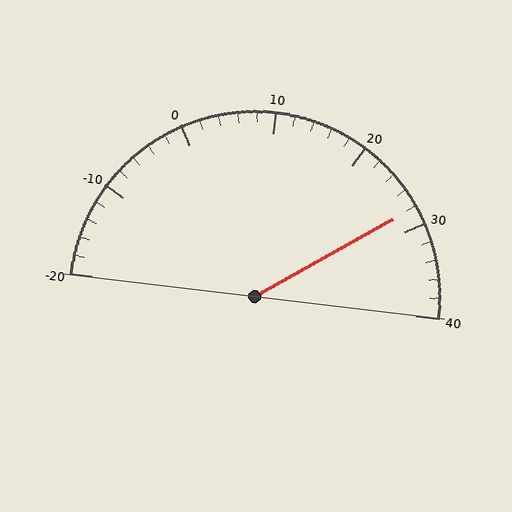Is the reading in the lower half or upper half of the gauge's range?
The reading is in the upper half of the range (-20 to 40).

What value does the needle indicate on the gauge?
The needle indicates approximately 28.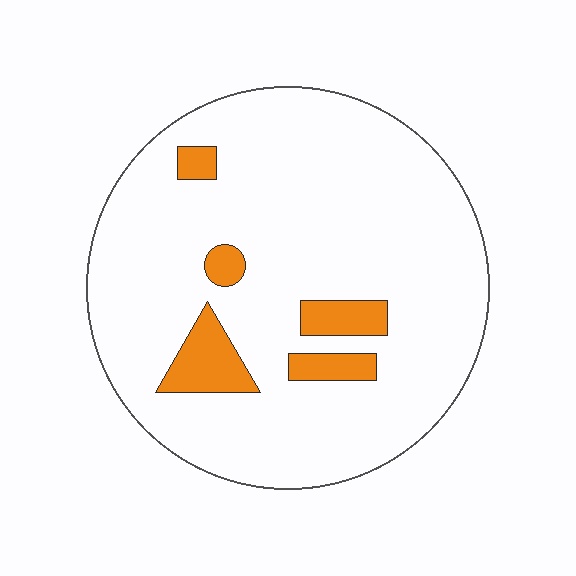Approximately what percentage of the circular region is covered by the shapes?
Approximately 10%.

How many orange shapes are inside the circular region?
5.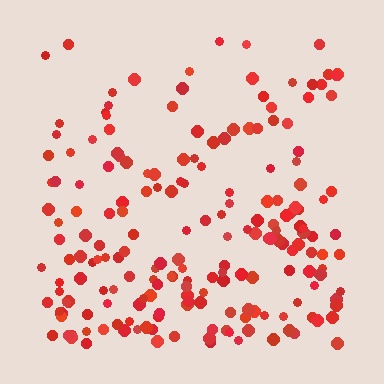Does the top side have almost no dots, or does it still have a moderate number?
Still a moderate number, just noticeably fewer than the bottom.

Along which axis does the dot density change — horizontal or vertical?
Vertical.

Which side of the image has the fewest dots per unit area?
The top.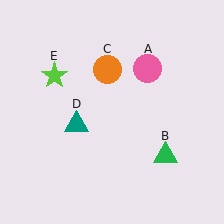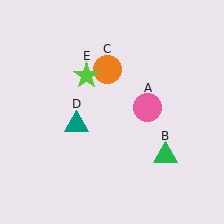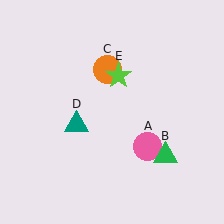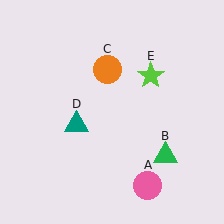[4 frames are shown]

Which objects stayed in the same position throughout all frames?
Green triangle (object B) and orange circle (object C) and teal triangle (object D) remained stationary.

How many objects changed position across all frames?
2 objects changed position: pink circle (object A), lime star (object E).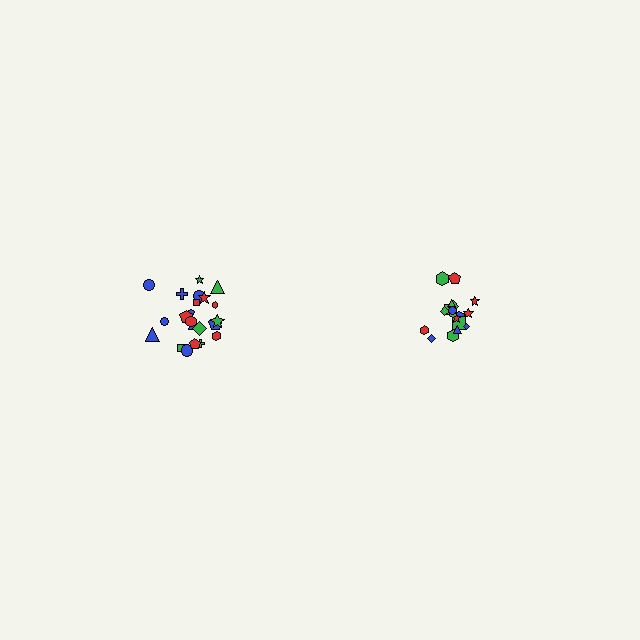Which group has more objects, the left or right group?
The left group.